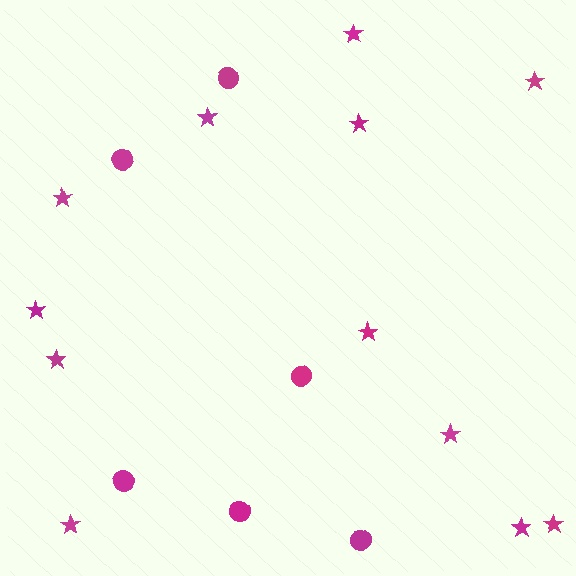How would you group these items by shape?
There are 2 groups: one group of circles (6) and one group of stars (12).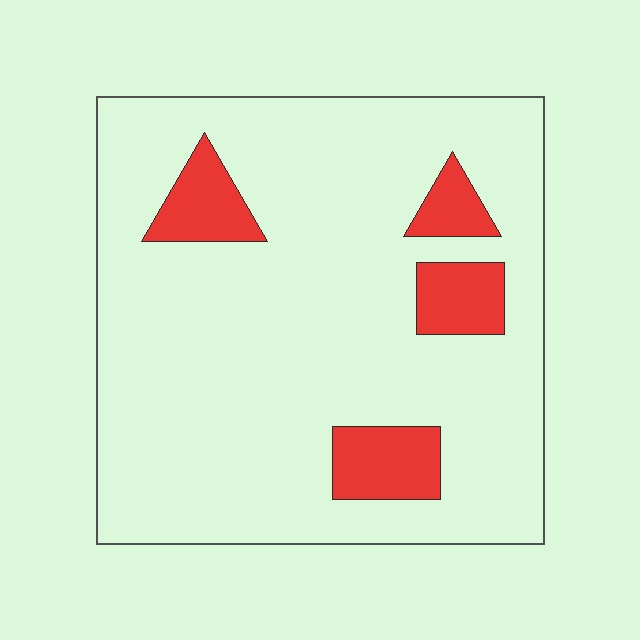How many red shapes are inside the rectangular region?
4.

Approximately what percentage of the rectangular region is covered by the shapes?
Approximately 15%.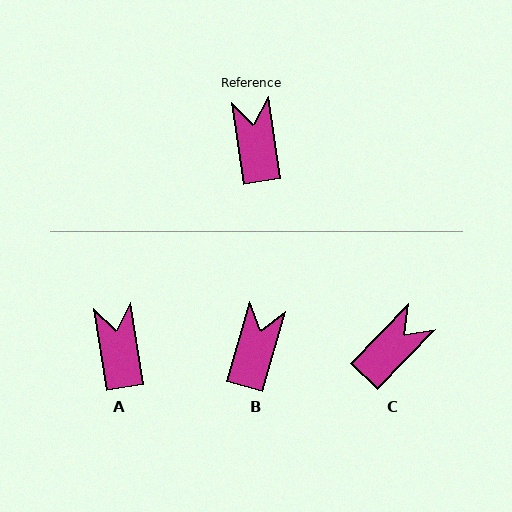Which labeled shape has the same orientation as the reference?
A.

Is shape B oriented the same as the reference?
No, it is off by about 25 degrees.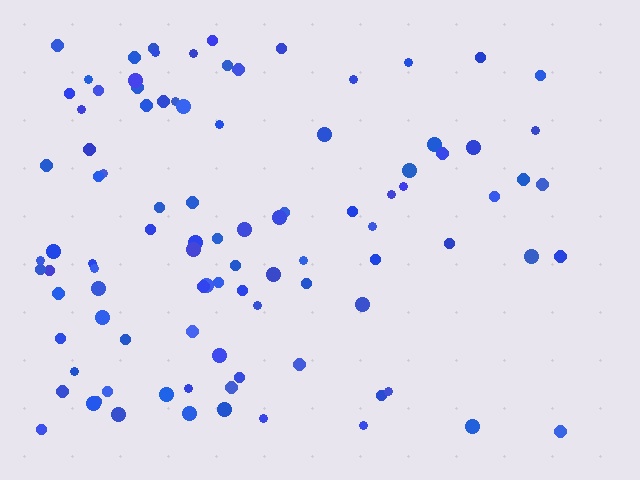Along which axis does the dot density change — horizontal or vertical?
Horizontal.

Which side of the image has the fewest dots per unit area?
The right.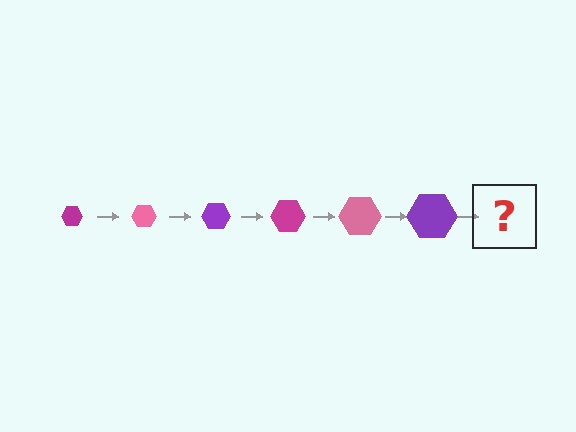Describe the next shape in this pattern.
It should be a magenta hexagon, larger than the previous one.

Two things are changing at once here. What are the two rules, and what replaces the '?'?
The two rules are that the hexagon grows larger each step and the color cycles through magenta, pink, and purple. The '?' should be a magenta hexagon, larger than the previous one.